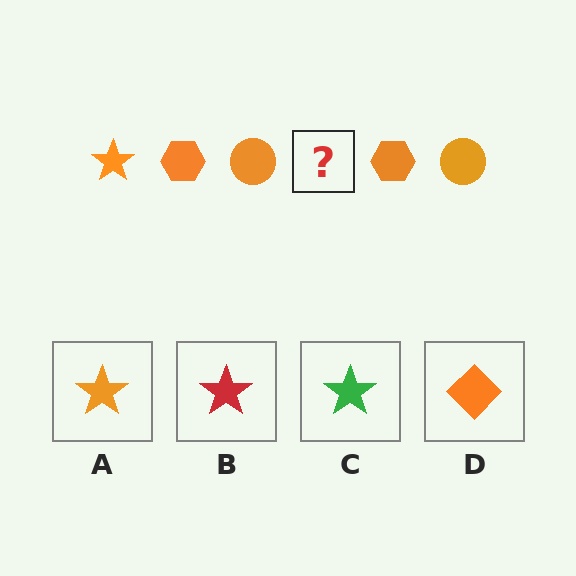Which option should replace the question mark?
Option A.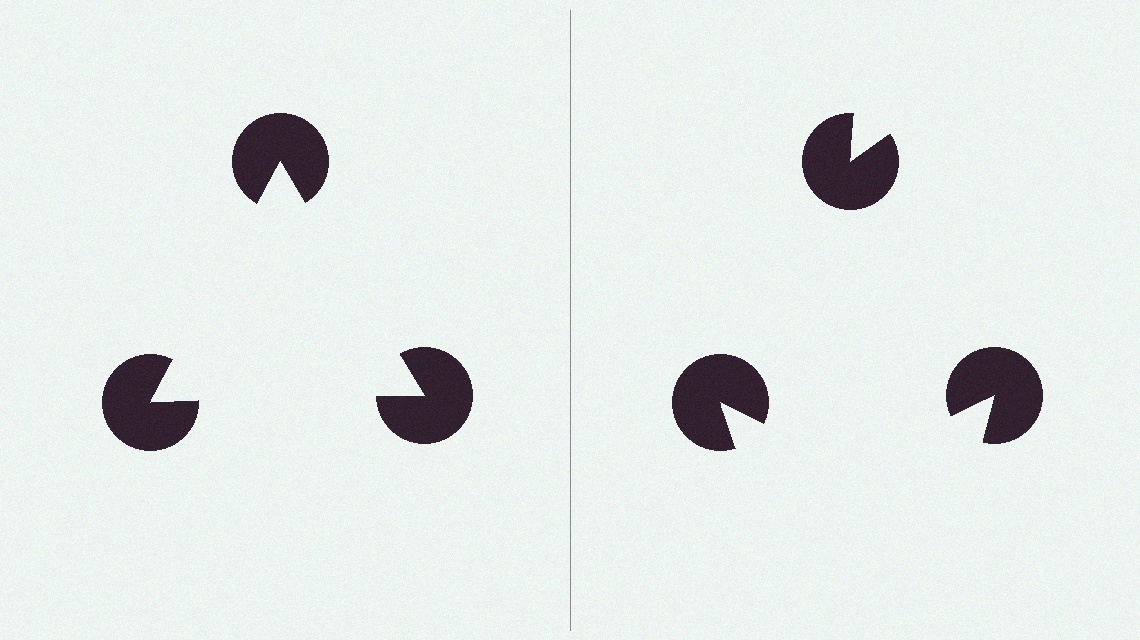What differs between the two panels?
The pac-man discs are positioned identically on both sides; only the wedge orientations differ. On the left they align to a triangle; on the right they are misaligned.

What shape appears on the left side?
An illusory triangle.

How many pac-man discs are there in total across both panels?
6 — 3 on each side.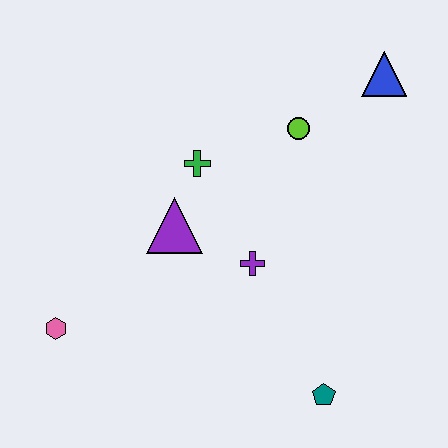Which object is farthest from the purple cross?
The blue triangle is farthest from the purple cross.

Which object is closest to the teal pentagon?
The purple cross is closest to the teal pentagon.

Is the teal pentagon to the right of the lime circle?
Yes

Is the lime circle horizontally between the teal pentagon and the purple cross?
Yes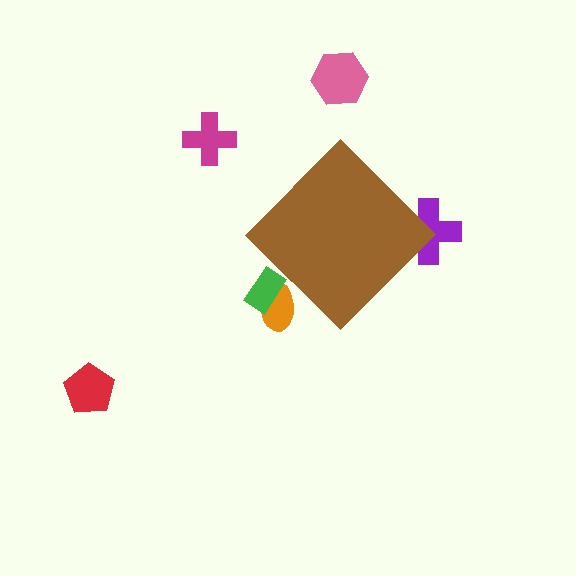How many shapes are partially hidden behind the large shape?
3 shapes are partially hidden.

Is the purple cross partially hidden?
Yes, the purple cross is partially hidden behind the brown diamond.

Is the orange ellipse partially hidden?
Yes, the orange ellipse is partially hidden behind the brown diamond.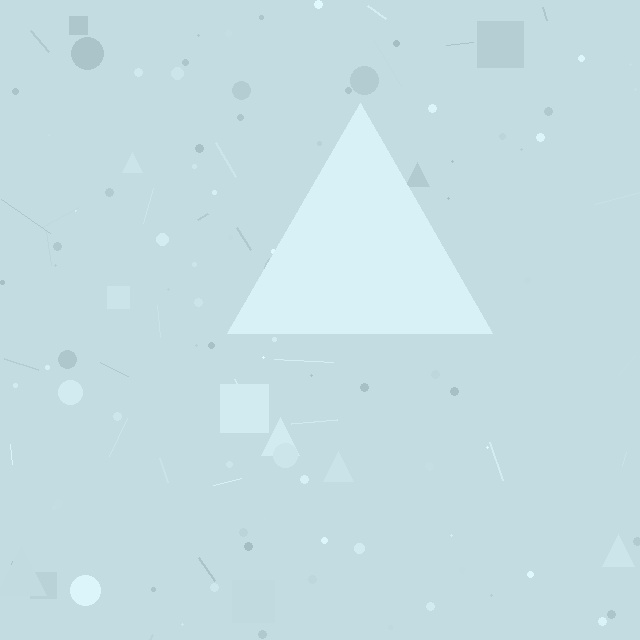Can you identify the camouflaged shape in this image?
The camouflaged shape is a triangle.